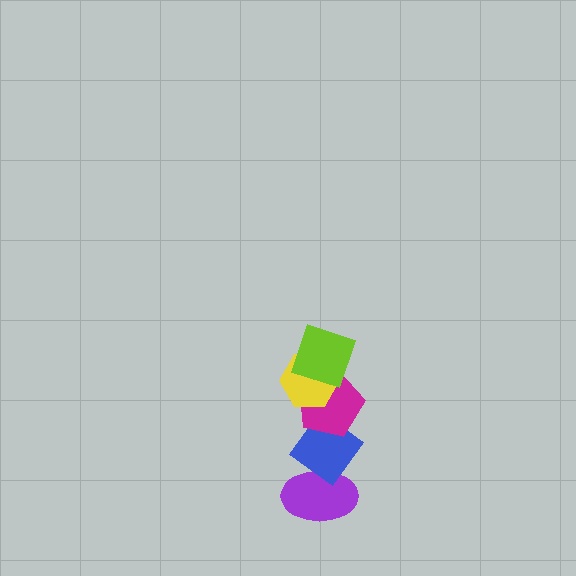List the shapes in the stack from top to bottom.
From top to bottom: the lime square, the yellow hexagon, the magenta pentagon, the blue diamond, the purple ellipse.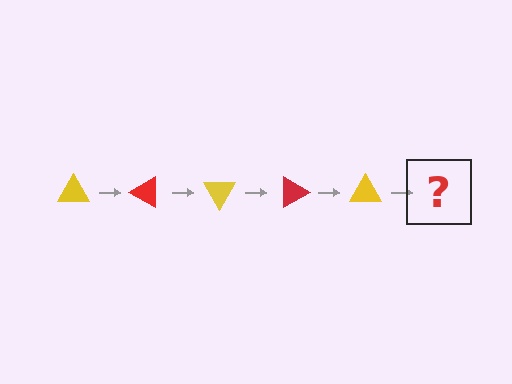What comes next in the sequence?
The next element should be a red triangle, rotated 150 degrees from the start.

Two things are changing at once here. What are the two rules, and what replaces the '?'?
The two rules are that it rotates 30 degrees each step and the color cycles through yellow and red. The '?' should be a red triangle, rotated 150 degrees from the start.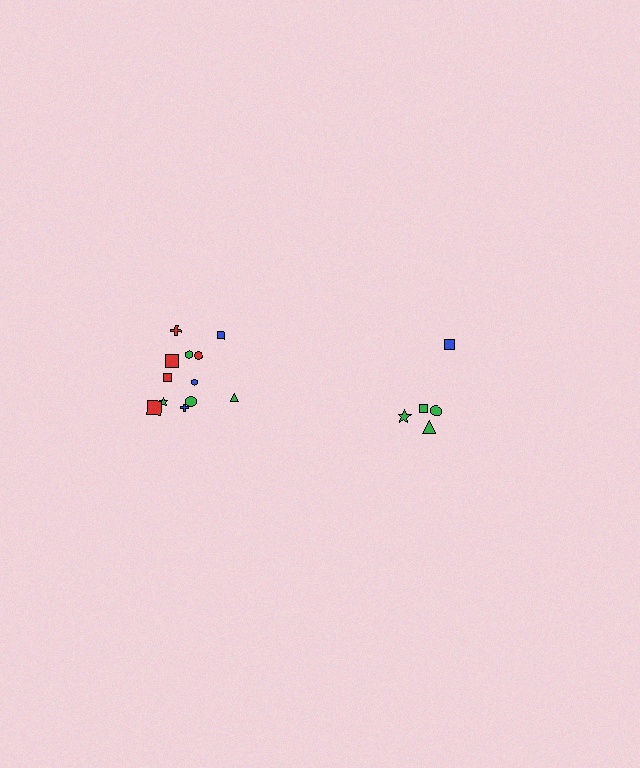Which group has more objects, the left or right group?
The left group.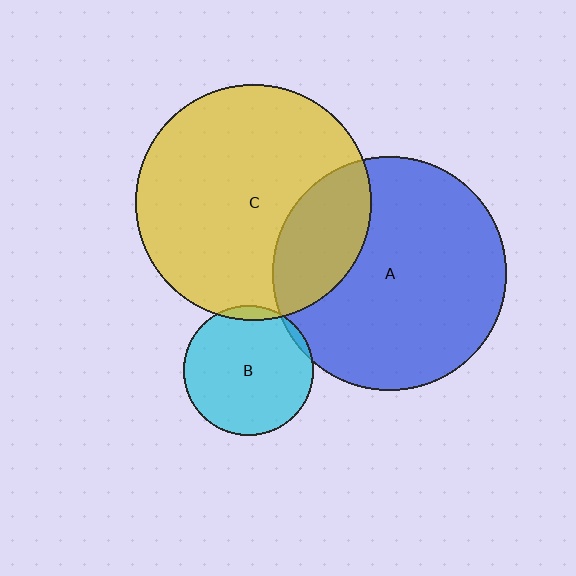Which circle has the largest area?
Circle C (yellow).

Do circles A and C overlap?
Yes.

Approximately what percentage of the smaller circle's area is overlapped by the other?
Approximately 25%.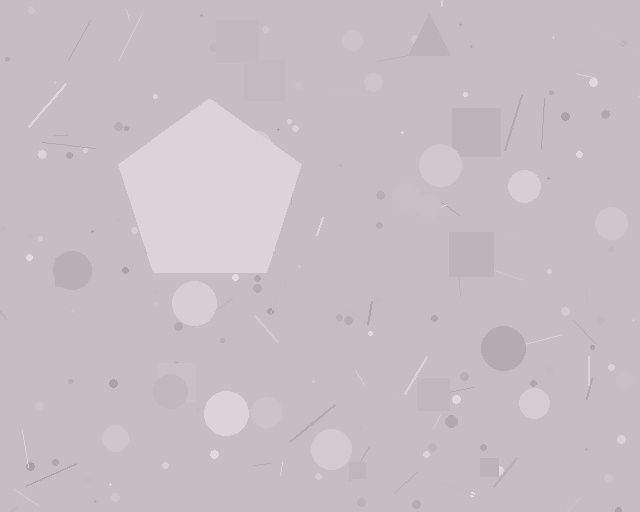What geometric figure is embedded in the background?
A pentagon is embedded in the background.